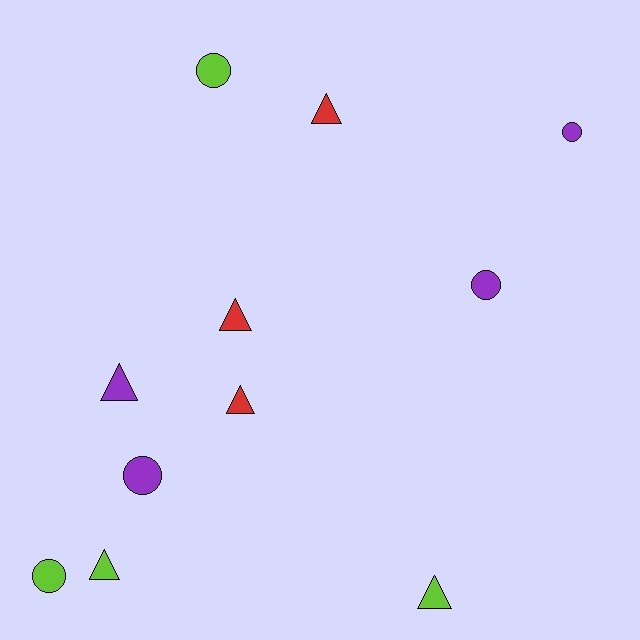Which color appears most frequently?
Purple, with 4 objects.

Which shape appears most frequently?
Triangle, with 6 objects.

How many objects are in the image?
There are 11 objects.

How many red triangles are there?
There are 3 red triangles.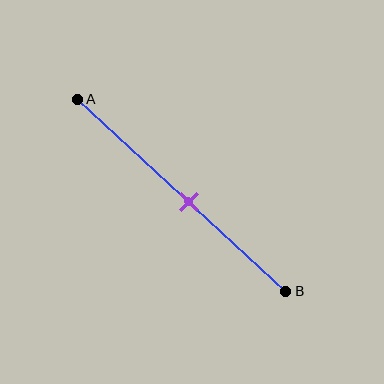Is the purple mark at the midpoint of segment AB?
No, the mark is at about 55% from A, not at the 50% midpoint.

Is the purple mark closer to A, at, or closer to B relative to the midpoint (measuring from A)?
The purple mark is closer to point B than the midpoint of segment AB.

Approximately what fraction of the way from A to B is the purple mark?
The purple mark is approximately 55% of the way from A to B.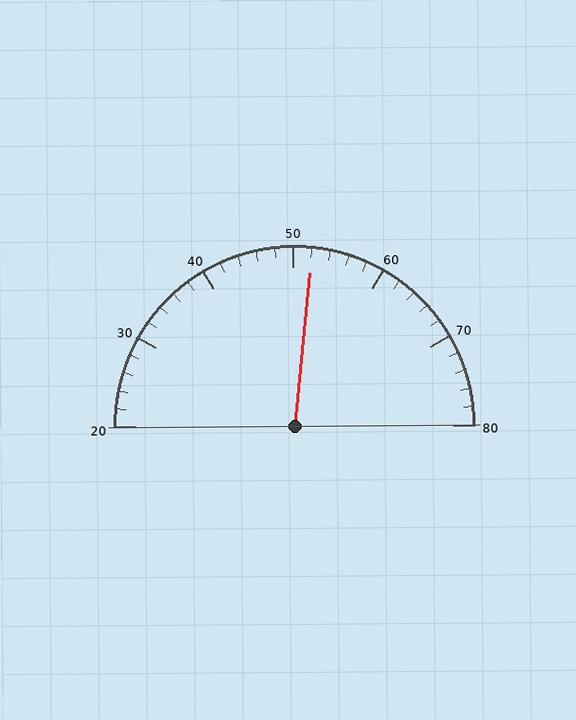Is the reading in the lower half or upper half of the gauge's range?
The reading is in the upper half of the range (20 to 80).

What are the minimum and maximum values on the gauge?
The gauge ranges from 20 to 80.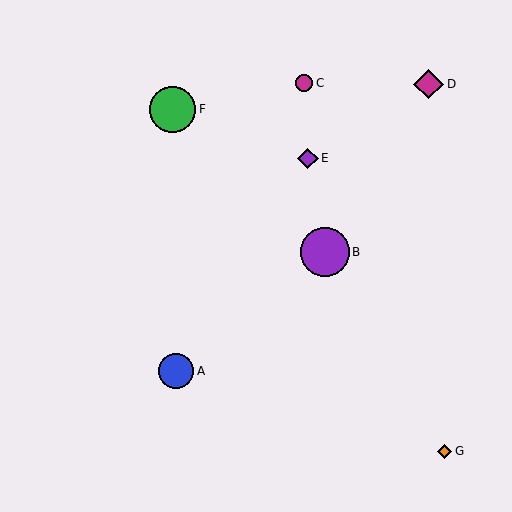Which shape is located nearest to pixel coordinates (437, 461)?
The orange diamond (labeled G) at (444, 451) is nearest to that location.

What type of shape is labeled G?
Shape G is an orange diamond.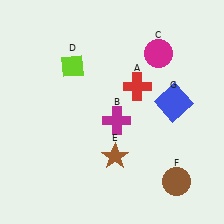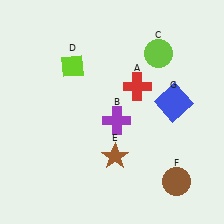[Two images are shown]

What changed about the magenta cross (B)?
In Image 1, B is magenta. In Image 2, it changed to purple.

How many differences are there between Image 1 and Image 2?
There are 2 differences between the two images.